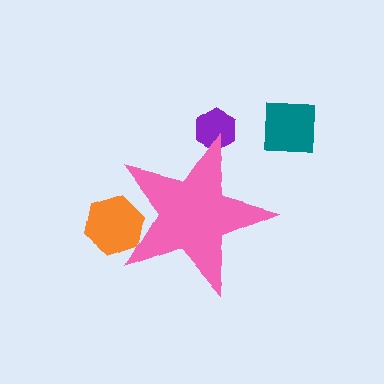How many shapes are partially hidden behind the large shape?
2 shapes are partially hidden.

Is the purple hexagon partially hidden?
Yes, the purple hexagon is partially hidden behind the pink star.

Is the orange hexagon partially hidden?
Yes, the orange hexagon is partially hidden behind the pink star.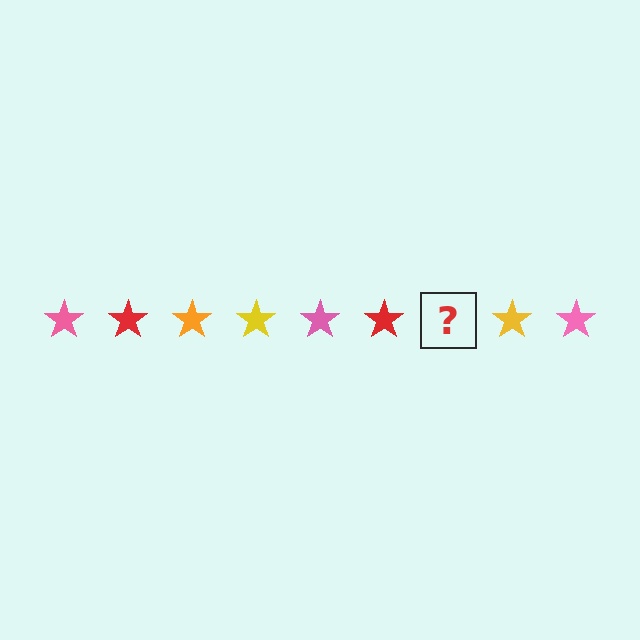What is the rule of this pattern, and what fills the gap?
The rule is that the pattern cycles through pink, red, orange, yellow stars. The gap should be filled with an orange star.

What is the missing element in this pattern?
The missing element is an orange star.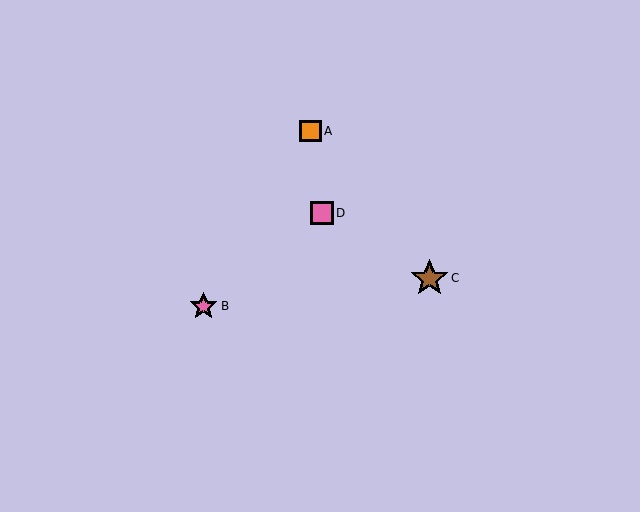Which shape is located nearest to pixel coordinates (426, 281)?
The brown star (labeled C) at (430, 278) is nearest to that location.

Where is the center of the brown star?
The center of the brown star is at (430, 278).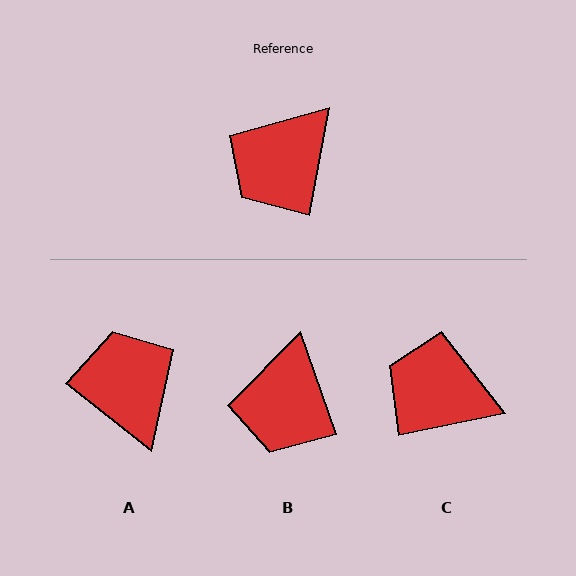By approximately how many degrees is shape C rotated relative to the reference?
Approximately 68 degrees clockwise.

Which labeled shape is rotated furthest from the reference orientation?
A, about 117 degrees away.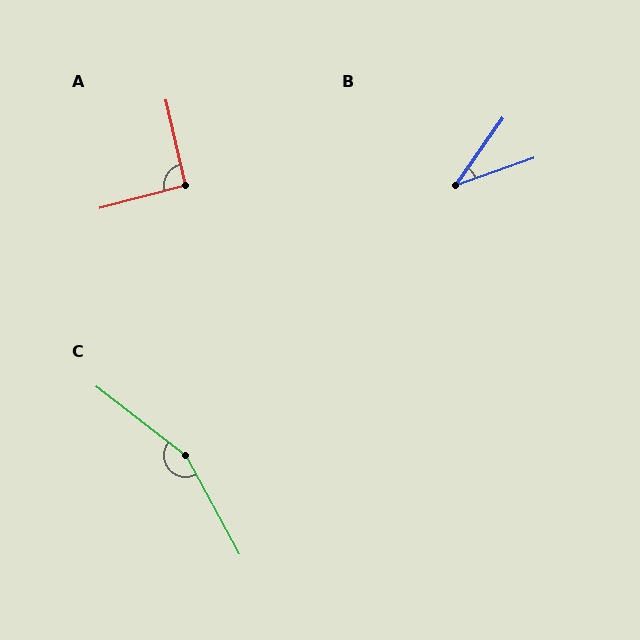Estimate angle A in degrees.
Approximately 92 degrees.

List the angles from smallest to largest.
B (36°), A (92°), C (156°).